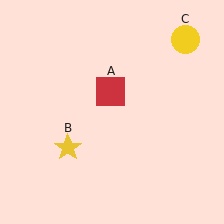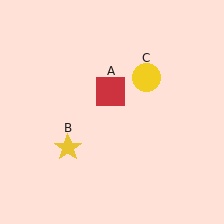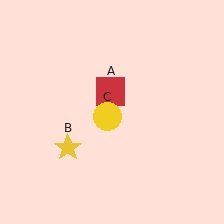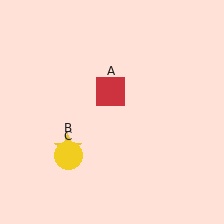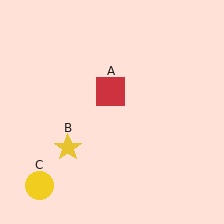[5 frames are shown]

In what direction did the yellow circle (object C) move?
The yellow circle (object C) moved down and to the left.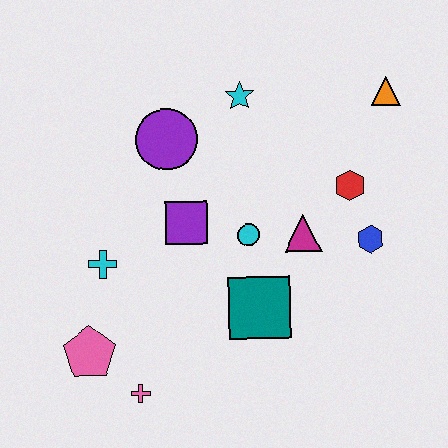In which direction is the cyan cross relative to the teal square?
The cyan cross is to the left of the teal square.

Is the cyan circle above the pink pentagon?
Yes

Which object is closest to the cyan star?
The purple circle is closest to the cyan star.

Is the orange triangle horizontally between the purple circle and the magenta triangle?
No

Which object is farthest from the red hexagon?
The pink pentagon is farthest from the red hexagon.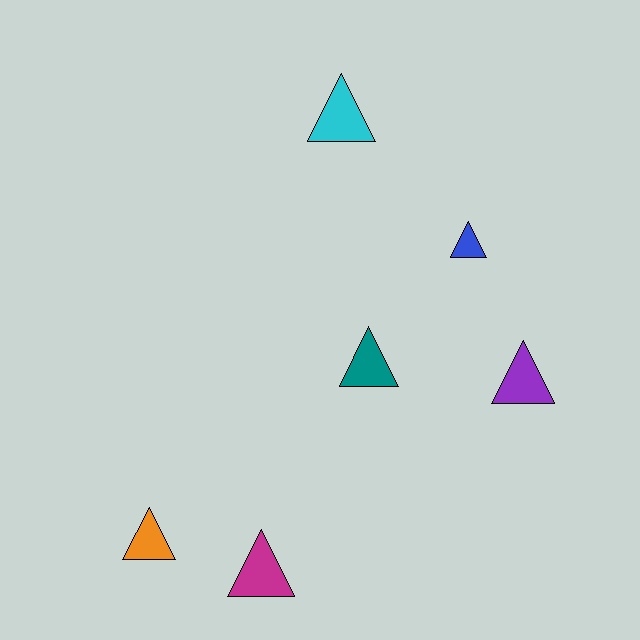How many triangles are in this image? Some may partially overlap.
There are 6 triangles.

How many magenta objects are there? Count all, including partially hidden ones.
There is 1 magenta object.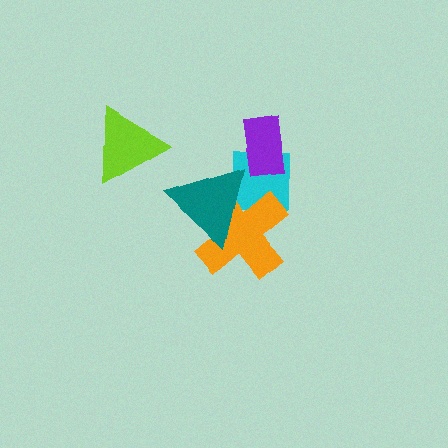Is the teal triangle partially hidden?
No, no other shape covers it.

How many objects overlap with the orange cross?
2 objects overlap with the orange cross.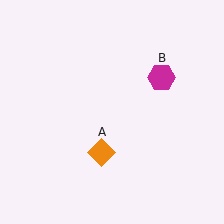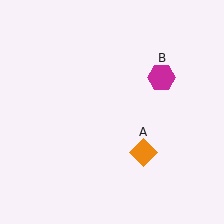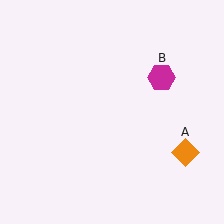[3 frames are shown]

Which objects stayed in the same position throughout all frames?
Magenta hexagon (object B) remained stationary.